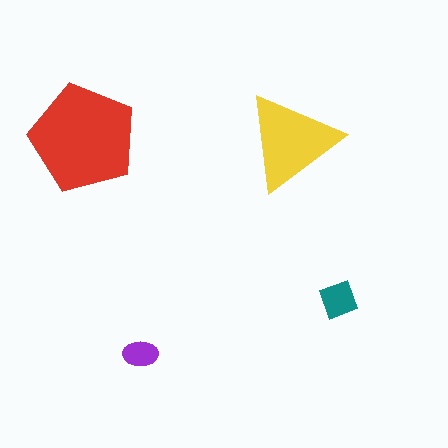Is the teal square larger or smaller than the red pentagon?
Smaller.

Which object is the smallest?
The purple ellipse.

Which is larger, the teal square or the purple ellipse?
The teal square.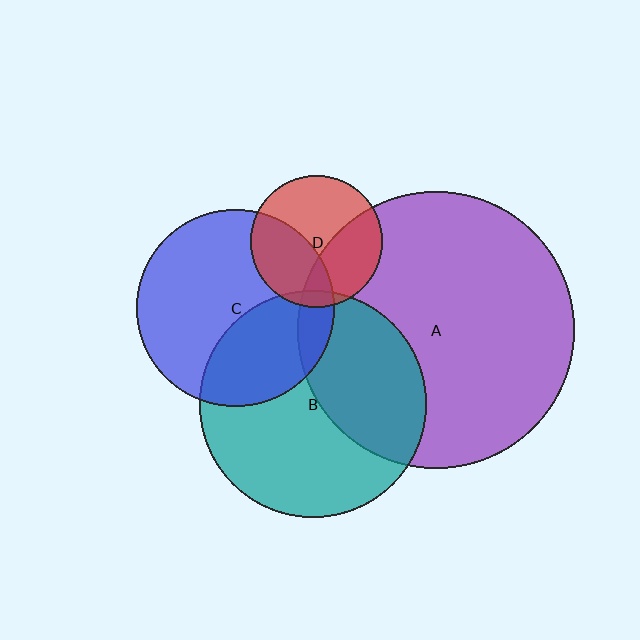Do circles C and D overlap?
Yes.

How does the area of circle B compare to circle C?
Approximately 1.3 times.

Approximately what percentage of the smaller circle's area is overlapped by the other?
Approximately 40%.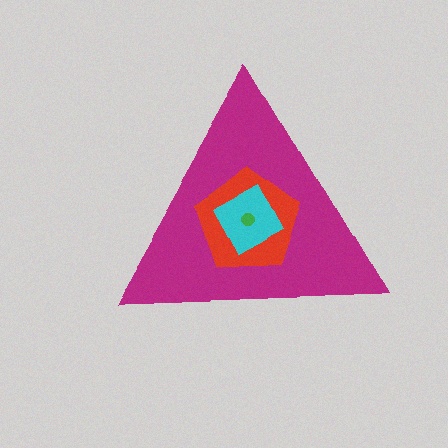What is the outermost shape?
The magenta triangle.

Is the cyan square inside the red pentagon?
Yes.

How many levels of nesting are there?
4.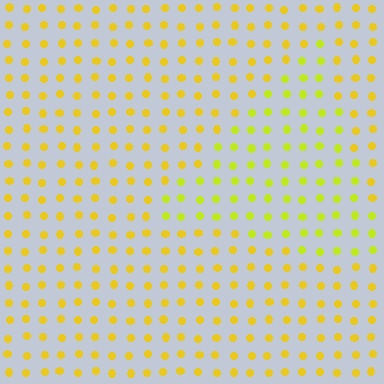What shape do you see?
I see a triangle.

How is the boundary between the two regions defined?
The boundary is defined purely by a slight shift in hue (about 22 degrees). Spacing, size, and orientation are identical on both sides.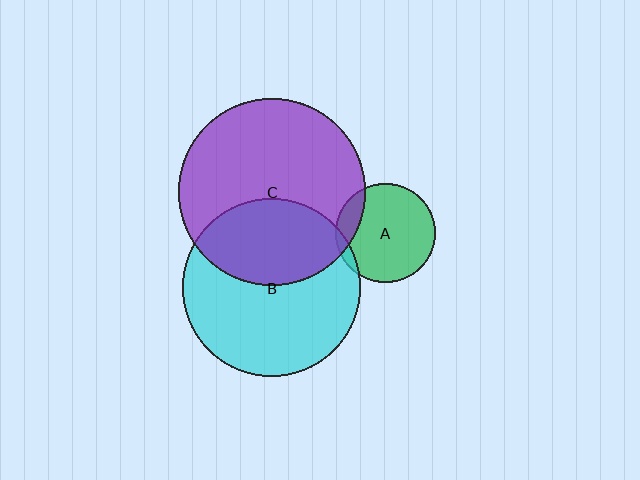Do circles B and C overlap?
Yes.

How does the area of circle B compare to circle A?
Approximately 3.2 times.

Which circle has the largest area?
Circle C (purple).